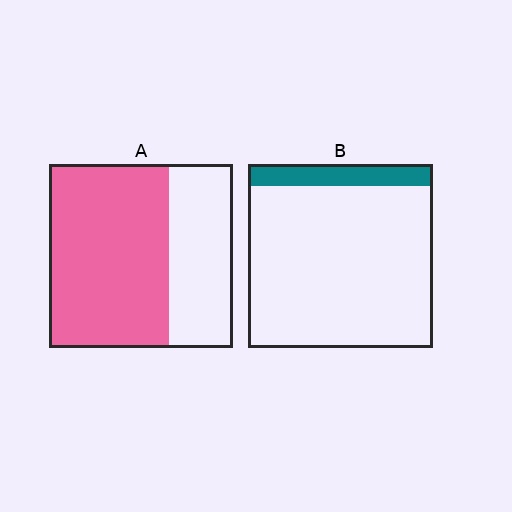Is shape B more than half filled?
No.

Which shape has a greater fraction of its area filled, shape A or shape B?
Shape A.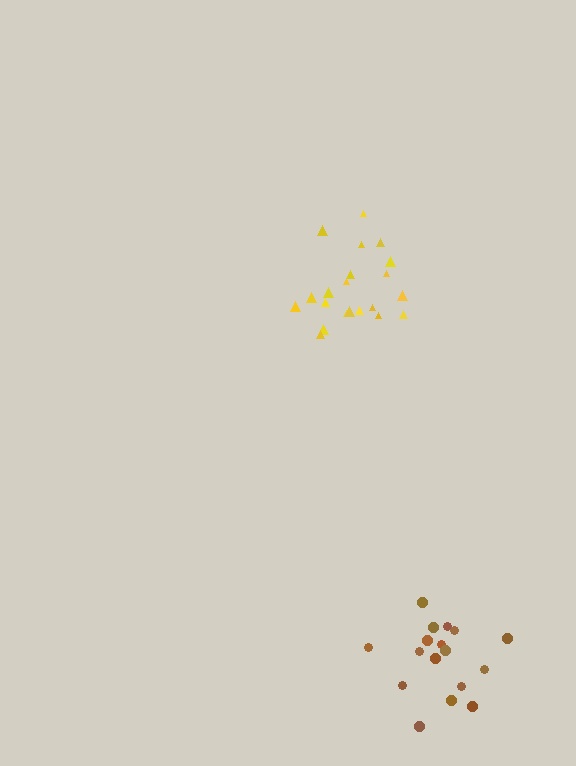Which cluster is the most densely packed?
Yellow.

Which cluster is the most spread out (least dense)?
Brown.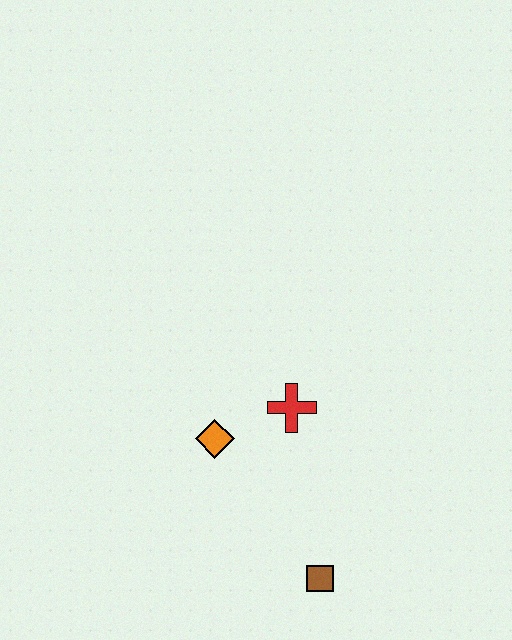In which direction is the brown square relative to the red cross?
The brown square is below the red cross.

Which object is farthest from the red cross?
The brown square is farthest from the red cross.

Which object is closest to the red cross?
The orange diamond is closest to the red cross.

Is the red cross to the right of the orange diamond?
Yes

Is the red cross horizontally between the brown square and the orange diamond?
Yes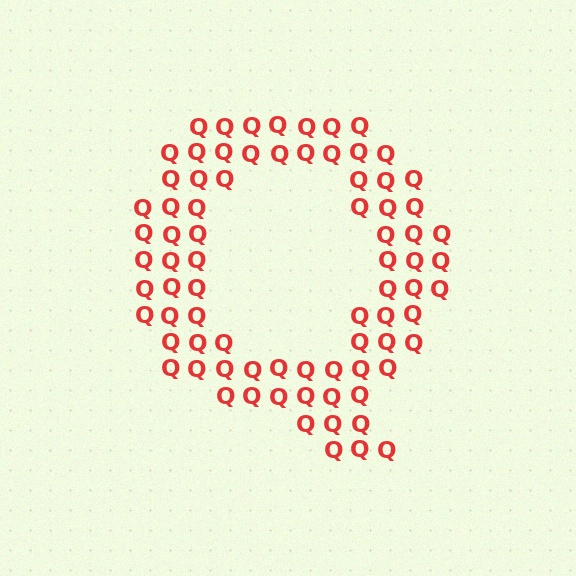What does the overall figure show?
The overall figure shows the letter Q.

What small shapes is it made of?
It is made of small letter Q's.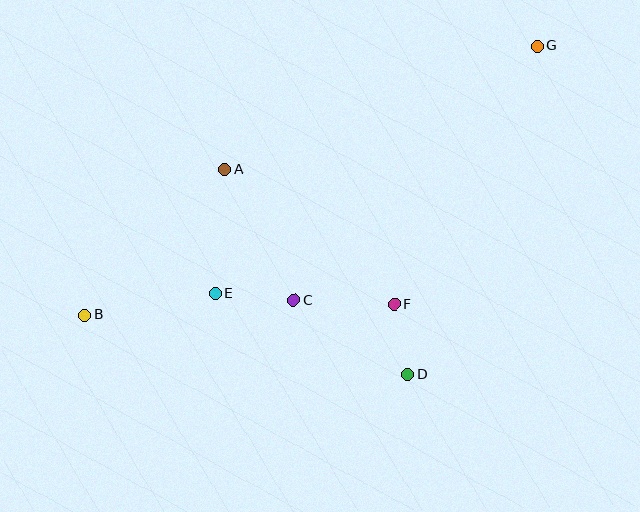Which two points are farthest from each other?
Points B and G are farthest from each other.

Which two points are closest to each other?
Points D and F are closest to each other.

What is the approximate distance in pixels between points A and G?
The distance between A and G is approximately 336 pixels.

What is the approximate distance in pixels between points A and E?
The distance between A and E is approximately 125 pixels.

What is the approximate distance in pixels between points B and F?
The distance between B and F is approximately 309 pixels.